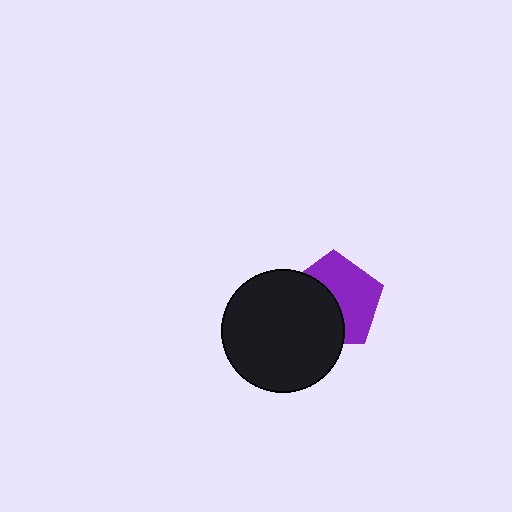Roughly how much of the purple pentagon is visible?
About half of it is visible (roughly 54%).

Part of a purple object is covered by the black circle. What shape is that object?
It is a pentagon.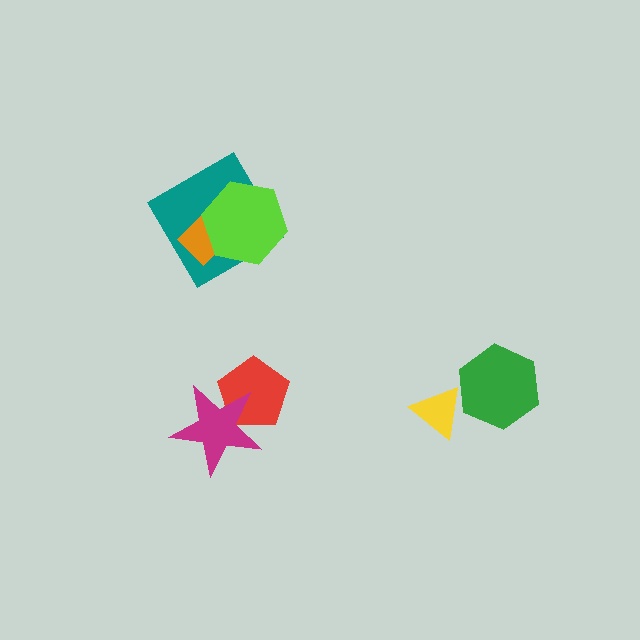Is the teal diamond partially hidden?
Yes, it is partially covered by another shape.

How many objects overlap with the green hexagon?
1 object overlaps with the green hexagon.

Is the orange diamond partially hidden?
Yes, it is partially covered by another shape.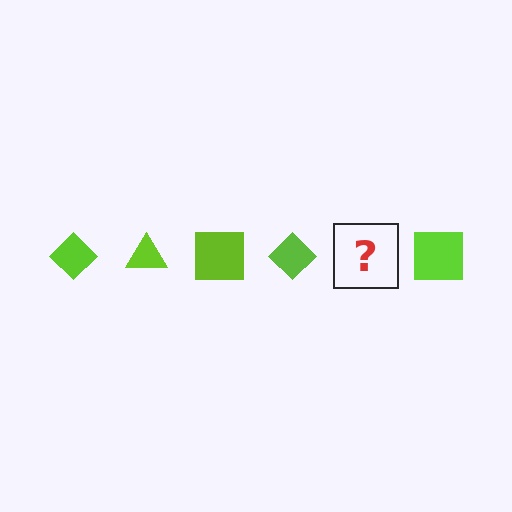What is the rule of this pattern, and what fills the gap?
The rule is that the pattern cycles through diamond, triangle, square shapes in lime. The gap should be filled with a lime triangle.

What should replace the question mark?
The question mark should be replaced with a lime triangle.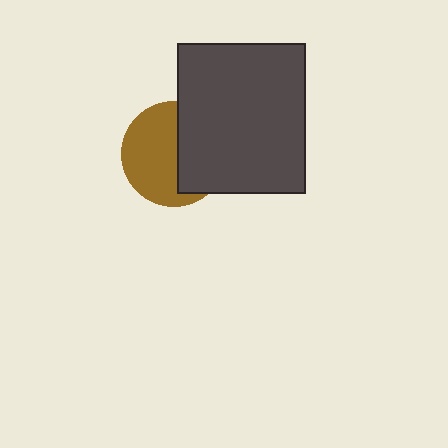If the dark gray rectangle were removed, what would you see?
You would see the complete brown circle.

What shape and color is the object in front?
The object in front is a dark gray rectangle.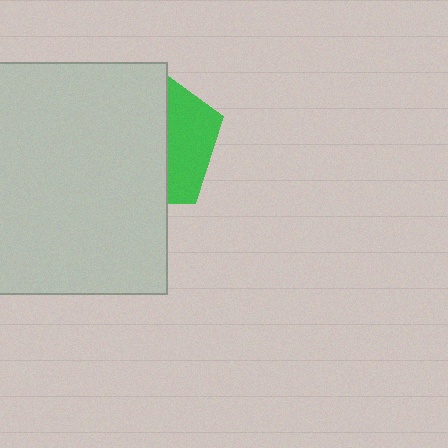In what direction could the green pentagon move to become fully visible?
The green pentagon could move right. That would shift it out from behind the light gray square entirely.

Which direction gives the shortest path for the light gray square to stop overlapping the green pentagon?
Moving left gives the shortest separation.